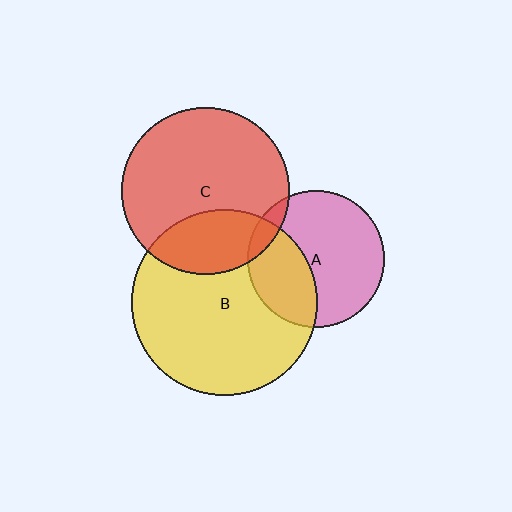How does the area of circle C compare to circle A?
Approximately 1.5 times.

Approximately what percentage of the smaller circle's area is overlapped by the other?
Approximately 25%.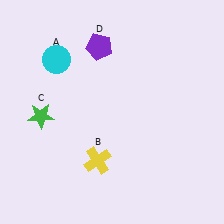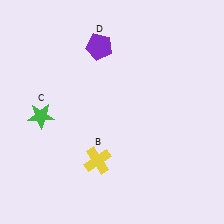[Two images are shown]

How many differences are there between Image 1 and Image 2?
There is 1 difference between the two images.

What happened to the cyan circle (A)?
The cyan circle (A) was removed in Image 2. It was in the top-left area of Image 1.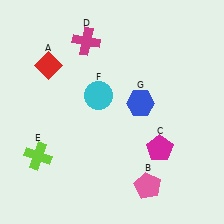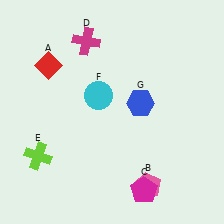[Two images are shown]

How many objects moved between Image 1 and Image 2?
1 object moved between the two images.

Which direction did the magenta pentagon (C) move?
The magenta pentagon (C) moved down.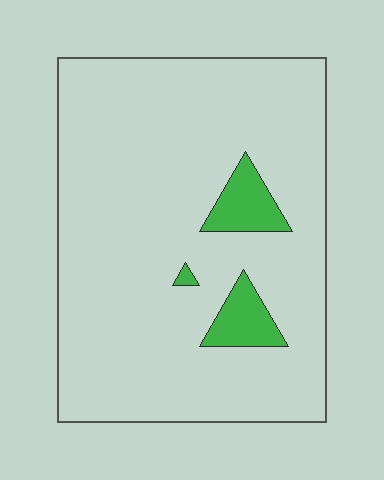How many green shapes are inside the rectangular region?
3.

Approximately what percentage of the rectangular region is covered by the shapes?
Approximately 10%.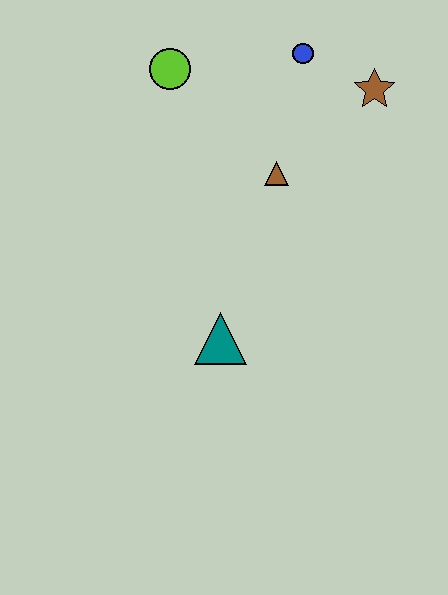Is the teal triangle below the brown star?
Yes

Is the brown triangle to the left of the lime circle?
No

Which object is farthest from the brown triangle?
The teal triangle is farthest from the brown triangle.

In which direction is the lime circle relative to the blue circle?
The lime circle is to the left of the blue circle.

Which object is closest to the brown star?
The blue circle is closest to the brown star.